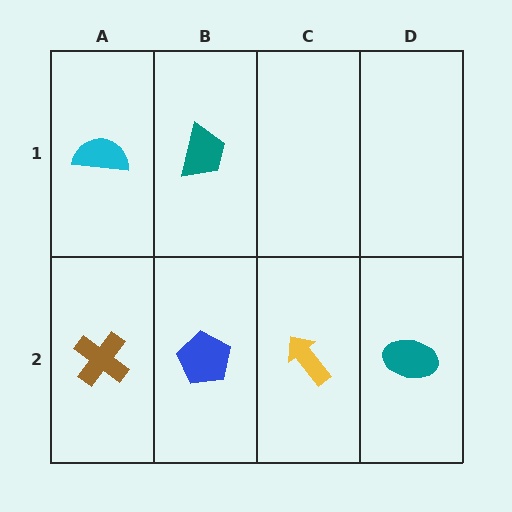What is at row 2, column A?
A brown cross.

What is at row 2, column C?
A yellow arrow.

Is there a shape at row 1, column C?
No, that cell is empty.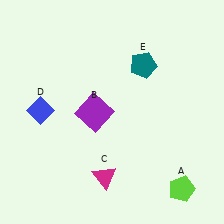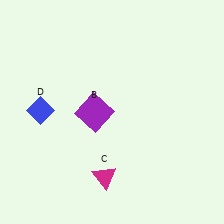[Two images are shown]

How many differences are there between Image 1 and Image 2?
There are 2 differences between the two images.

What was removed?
The lime pentagon (A), the teal pentagon (E) were removed in Image 2.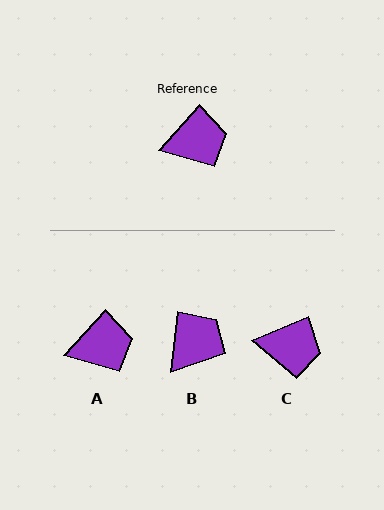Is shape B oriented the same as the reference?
No, it is off by about 36 degrees.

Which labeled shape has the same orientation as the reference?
A.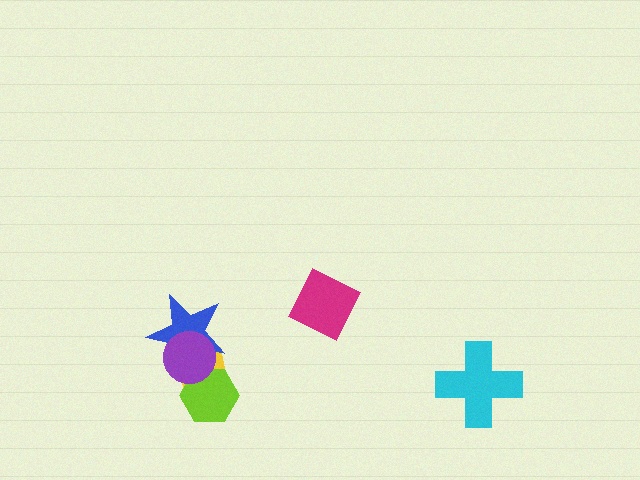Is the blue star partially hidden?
Yes, it is partially covered by another shape.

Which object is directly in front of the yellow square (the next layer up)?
The blue star is directly in front of the yellow square.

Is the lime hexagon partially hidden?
Yes, it is partially covered by another shape.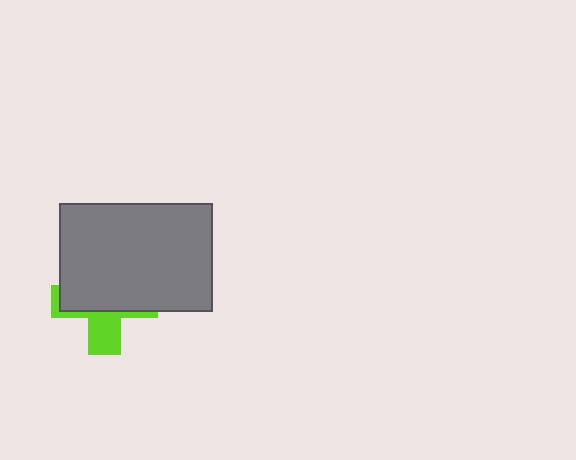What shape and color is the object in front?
The object in front is a gray rectangle.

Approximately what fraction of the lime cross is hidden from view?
Roughly 64% of the lime cross is hidden behind the gray rectangle.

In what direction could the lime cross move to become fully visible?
The lime cross could move down. That would shift it out from behind the gray rectangle entirely.